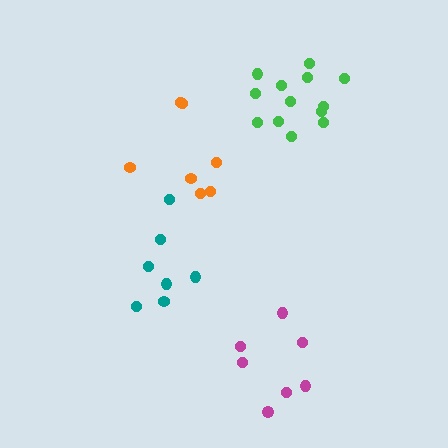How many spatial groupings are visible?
There are 4 spatial groupings.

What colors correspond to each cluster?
The clusters are colored: orange, teal, magenta, green.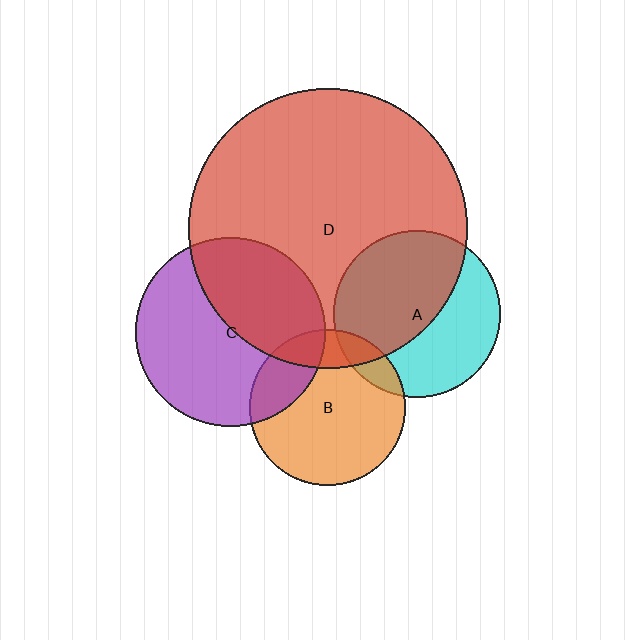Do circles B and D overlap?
Yes.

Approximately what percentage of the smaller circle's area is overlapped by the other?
Approximately 15%.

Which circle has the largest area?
Circle D (red).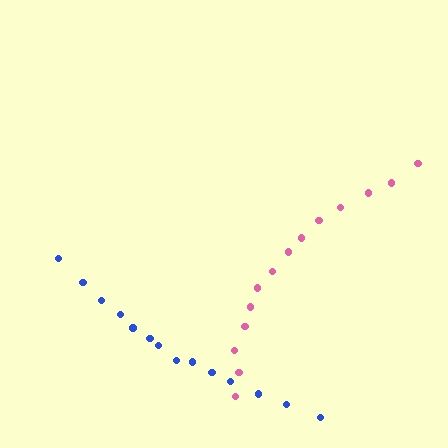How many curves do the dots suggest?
There are 2 distinct paths.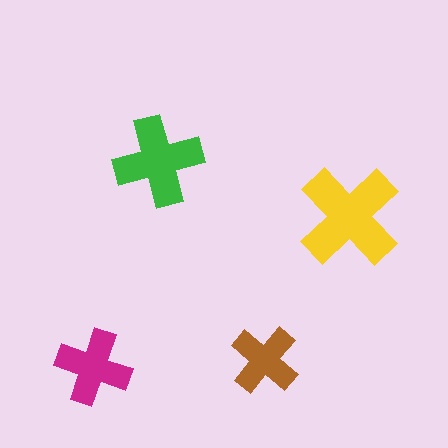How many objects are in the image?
There are 4 objects in the image.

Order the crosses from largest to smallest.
the yellow one, the green one, the magenta one, the brown one.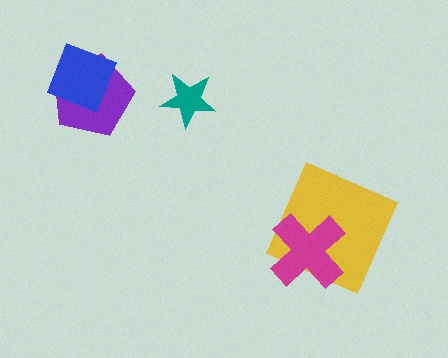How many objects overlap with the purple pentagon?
1 object overlaps with the purple pentagon.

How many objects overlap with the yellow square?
1 object overlaps with the yellow square.